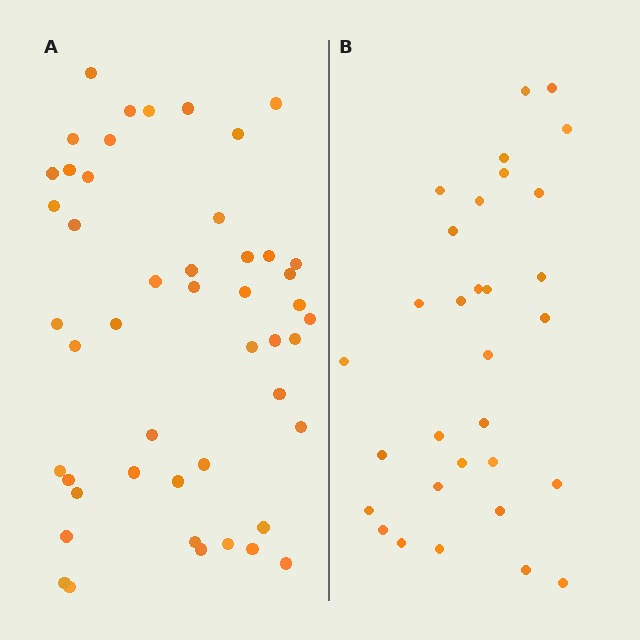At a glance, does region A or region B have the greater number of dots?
Region A (the left region) has more dots.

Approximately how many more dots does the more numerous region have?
Region A has approximately 15 more dots than region B.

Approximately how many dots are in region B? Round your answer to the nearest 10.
About 30 dots. (The exact count is 31, which rounds to 30.)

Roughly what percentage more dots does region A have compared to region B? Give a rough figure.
About 55% more.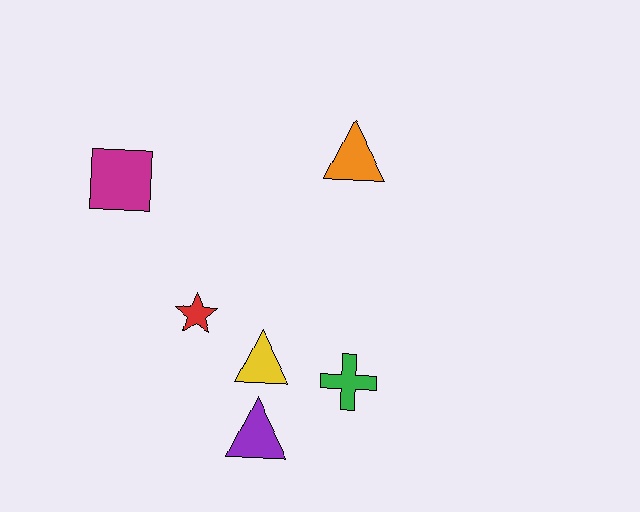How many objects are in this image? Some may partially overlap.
There are 6 objects.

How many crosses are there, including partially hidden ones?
There is 1 cross.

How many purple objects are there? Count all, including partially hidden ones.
There is 1 purple object.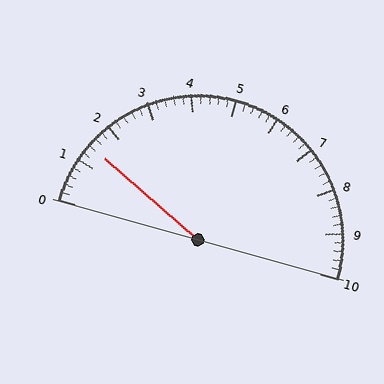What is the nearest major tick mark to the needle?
The nearest major tick mark is 1.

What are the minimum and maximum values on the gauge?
The gauge ranges from 0 to 10.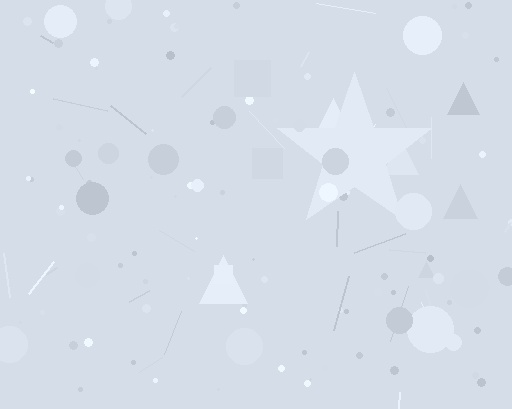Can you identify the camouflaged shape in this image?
The camouflaged shape is a star.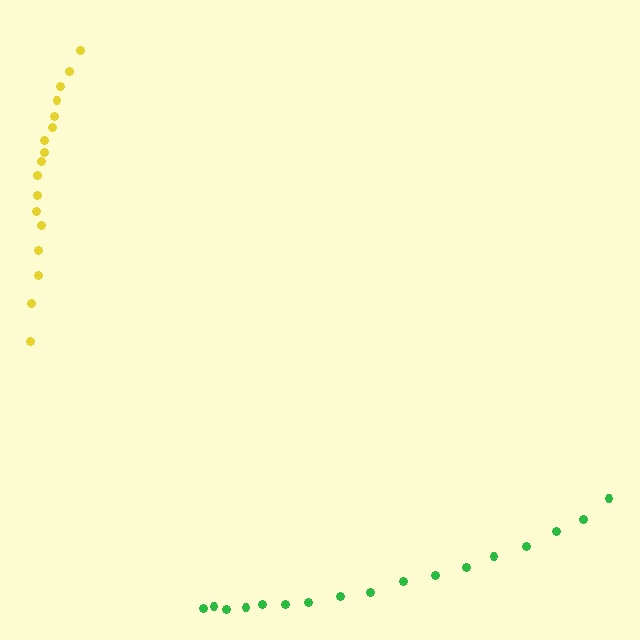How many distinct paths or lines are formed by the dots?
There are 2 distinct paths.